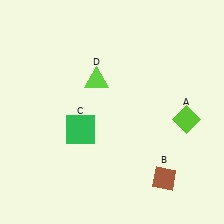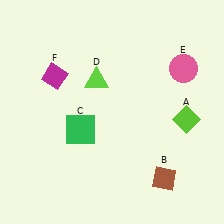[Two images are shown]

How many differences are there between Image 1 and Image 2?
There are 2 differences between the two images.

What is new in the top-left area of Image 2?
A magenta diamond (F) was added in the top-left area of Image 2.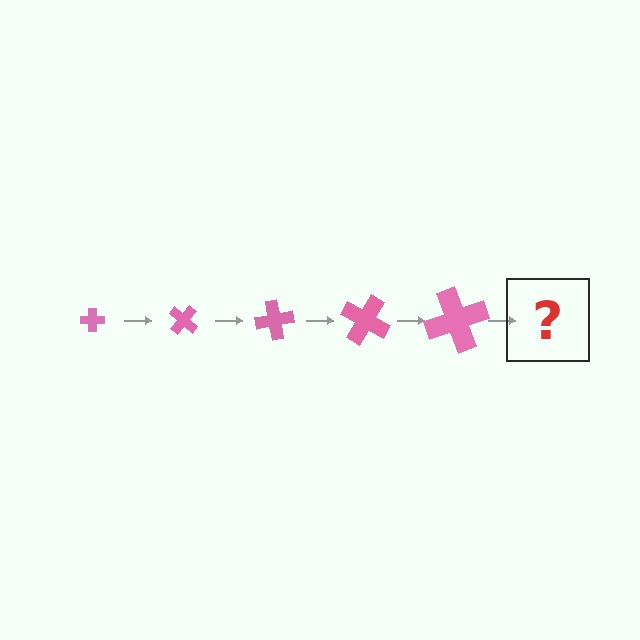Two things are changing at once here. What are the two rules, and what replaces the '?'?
The two rules are that the cross grows larger each step and it rotates 40 degrees each step. The '?' should be a cross, larger than the previous one and rotated 200 degrees from the start.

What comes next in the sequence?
The next element should be a cross, larger than the previous one and rotated 200 degrees from the start.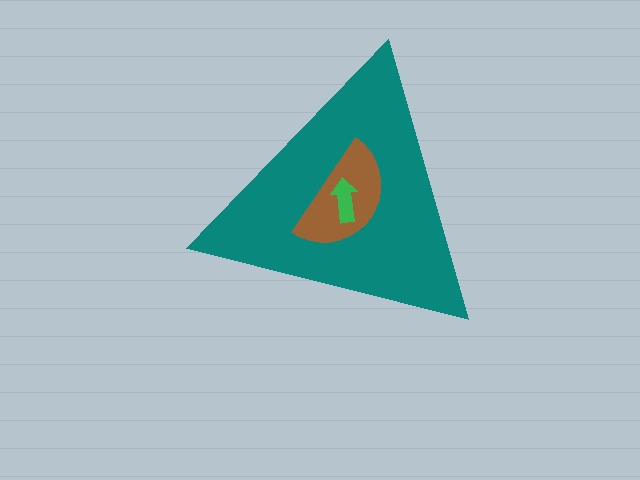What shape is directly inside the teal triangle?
The brown semicircle.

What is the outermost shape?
The teal triangle.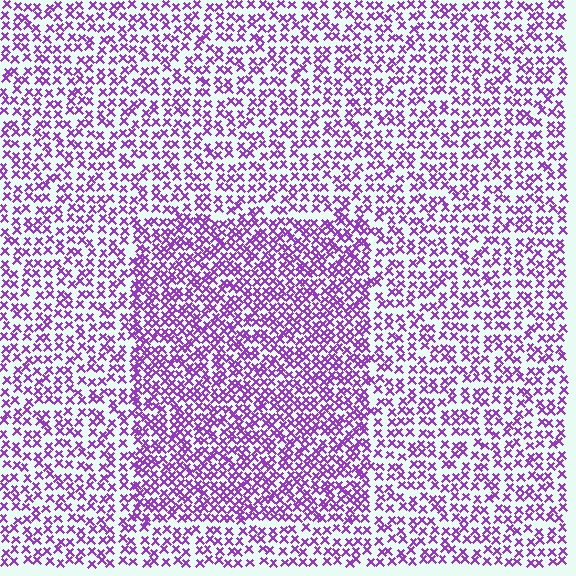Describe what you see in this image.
The image contains small purple elements arranged at two different densities. A rectangle-shaped region is visible where the elements are more densely packed than the surrounding area.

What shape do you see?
I see a rectangle.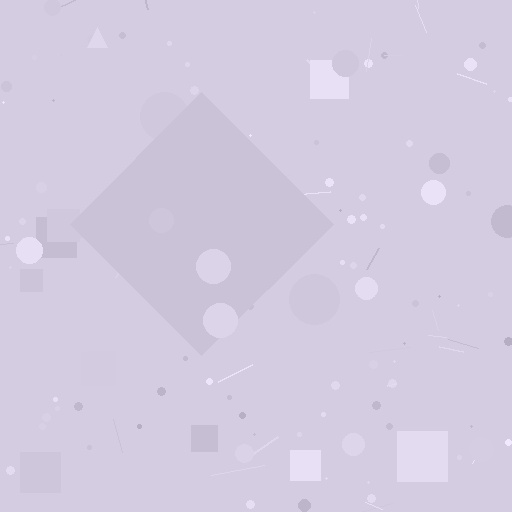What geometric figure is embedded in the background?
A diamond is embedded in the background.